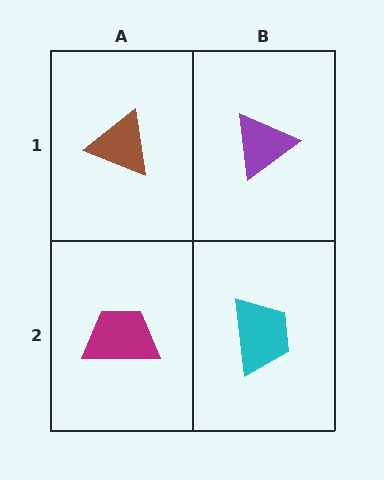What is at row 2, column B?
A cyan trapezoid.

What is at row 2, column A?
A magenta trapezoid.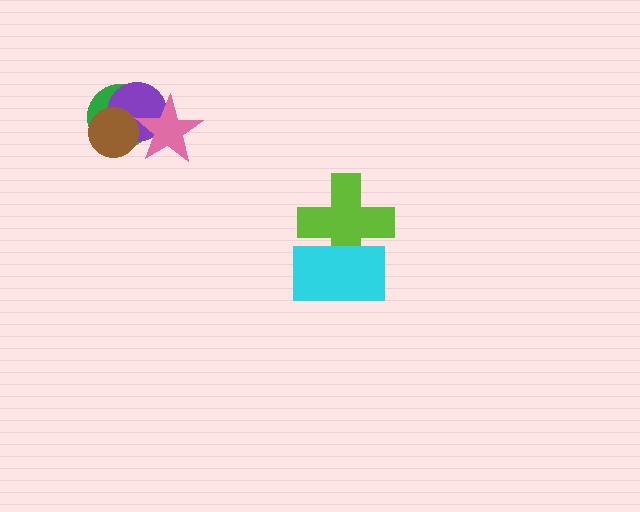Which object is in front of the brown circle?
The pink star is in front of the brown circle.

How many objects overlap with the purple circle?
3 objects overlap with the purple circle.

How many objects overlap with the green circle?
3 objects overlap with the green circle.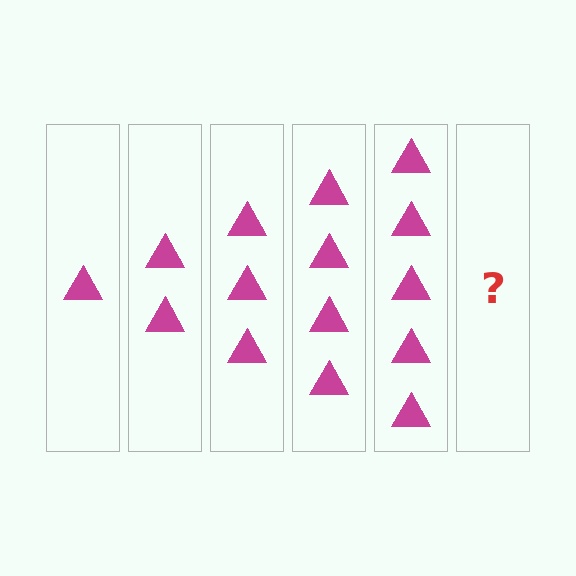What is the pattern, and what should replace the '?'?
The pattern is that each step adds one more triangle. The '?' should be 6 triangles.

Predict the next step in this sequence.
The next step is 6 triangles.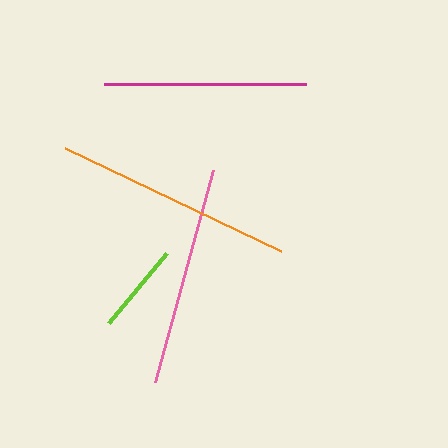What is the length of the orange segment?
The orange segment is approximately 239 pixels long.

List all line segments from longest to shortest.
From longest to shortest: orange, pink, magenta, lime.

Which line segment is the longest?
The orange line is the longest at approximately 239 pixels.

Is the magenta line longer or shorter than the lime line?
The magenta line is longer than the lime line.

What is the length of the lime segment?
The lime segment is approximately 91 pixels long.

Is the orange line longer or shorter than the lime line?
The orange line is longer than the lime line.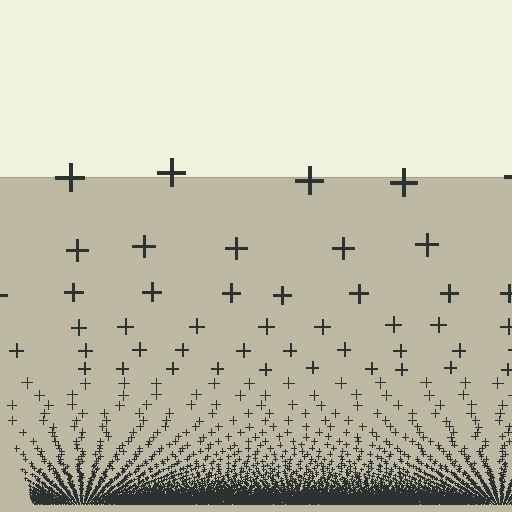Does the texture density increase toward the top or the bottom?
Density increases toward the bottom.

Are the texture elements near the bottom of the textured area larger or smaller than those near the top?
Smaller. The gradient is inverted — elements near the bottom are smaller and denser.